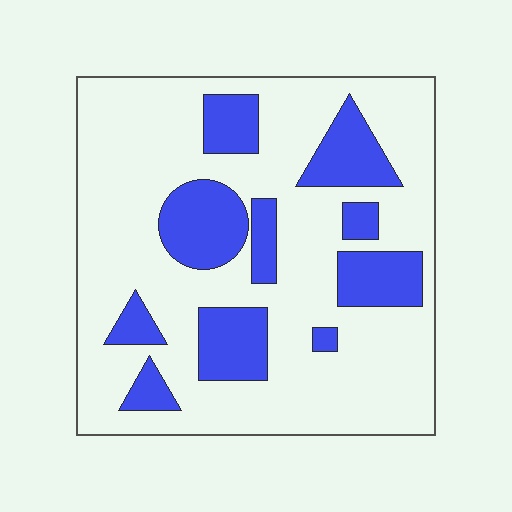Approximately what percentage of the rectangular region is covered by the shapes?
Approximately 25%.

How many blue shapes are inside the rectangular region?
10.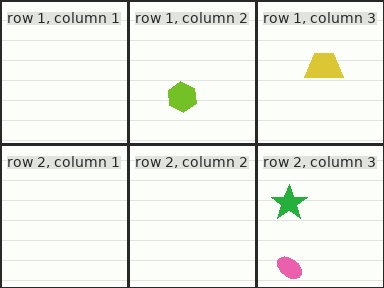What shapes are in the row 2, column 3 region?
The green star, the pink ellipse.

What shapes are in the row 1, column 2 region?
The lime hexagon.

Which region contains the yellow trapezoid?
The row 1, column 3 region.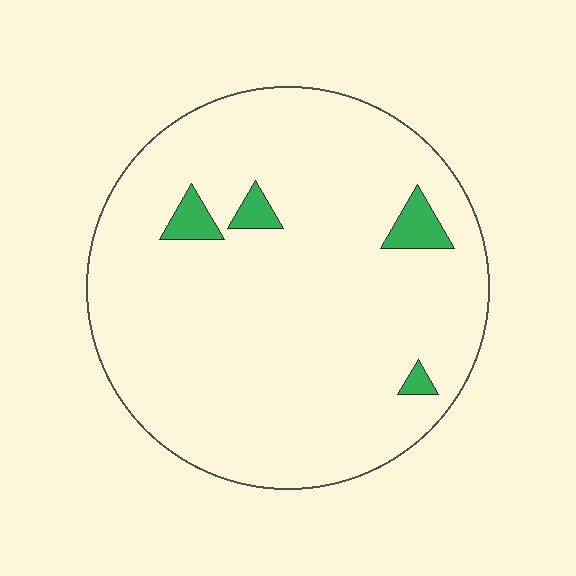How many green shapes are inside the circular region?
4.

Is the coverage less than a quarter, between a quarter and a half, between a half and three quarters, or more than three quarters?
Less than a quarter.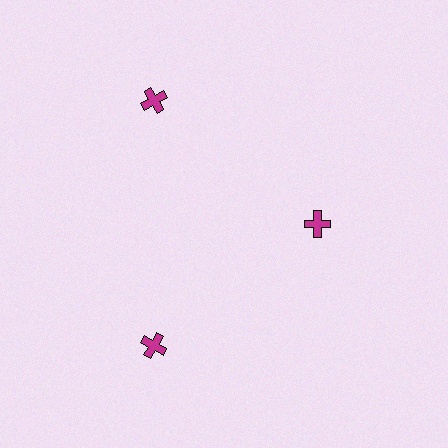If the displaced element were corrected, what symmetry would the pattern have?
It would have 3-fold rotational symmetry — the pattern would map onto itself every 120 degrees.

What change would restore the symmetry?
The symmetry would be restored by moving it outward, back onto the ring so that all 3 crosses sit at equal angles and equal distance from the center.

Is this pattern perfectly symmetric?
No. The 3 magenta crosses are arranged in a ring, but one element near the 3 o'clock position is pulled inward toward the center, breaking the 3-fold rotational symmetry.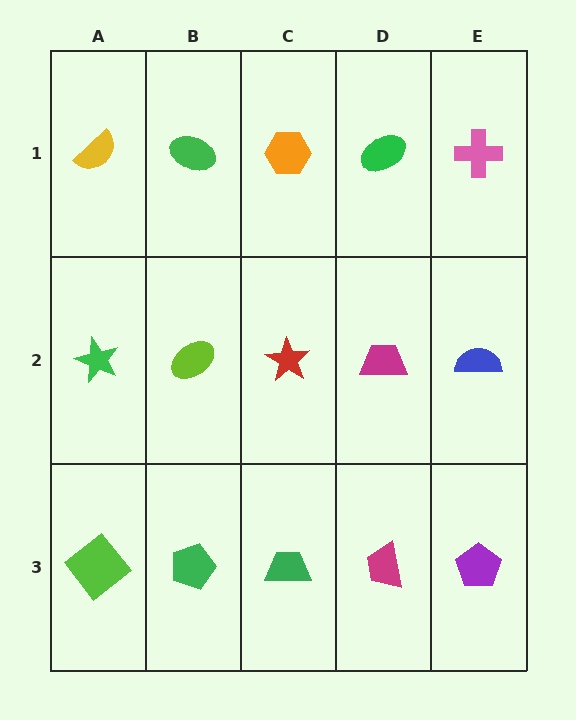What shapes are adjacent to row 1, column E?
A blue semicircle (row 2, column E), a green ellipse (row 1, column D).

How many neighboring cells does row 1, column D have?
3.